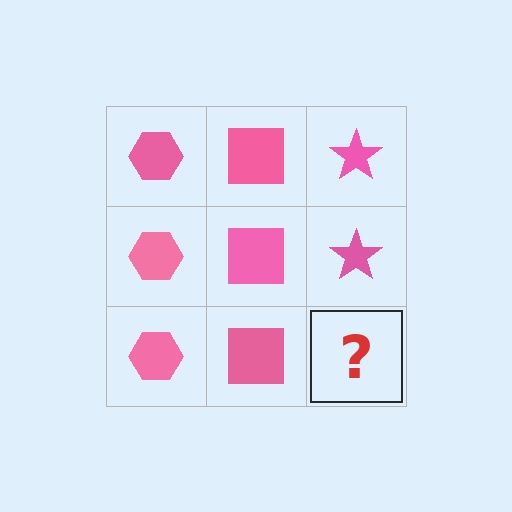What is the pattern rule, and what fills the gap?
The rule is that each column has a consistent shape. The gap should be filled with a pink star.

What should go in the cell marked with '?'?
The missing cell should contain a pink star.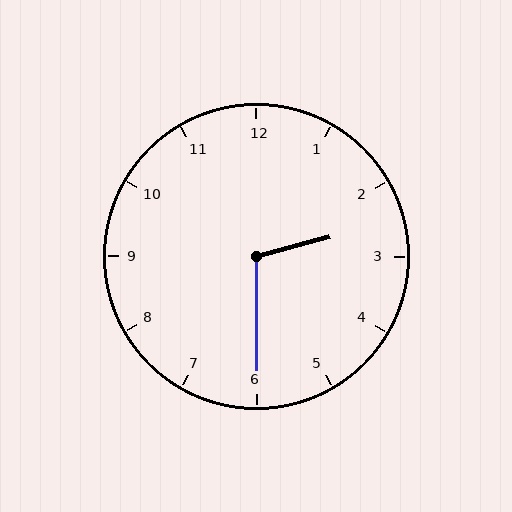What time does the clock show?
2:30.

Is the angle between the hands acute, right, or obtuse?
It is obtuse.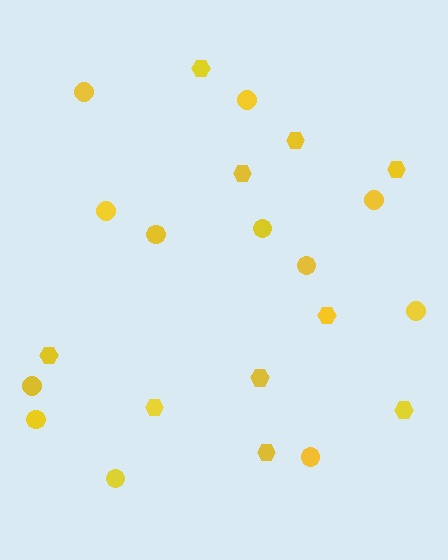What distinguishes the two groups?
There are 2 groups: one group of circles (12) and one group of hexagons (10).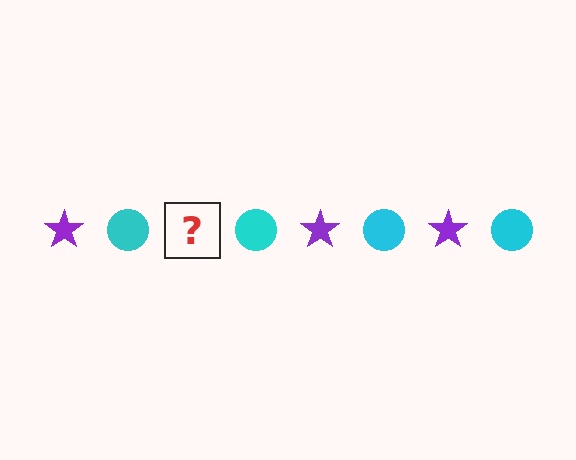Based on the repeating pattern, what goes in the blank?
The blank should be a purple star.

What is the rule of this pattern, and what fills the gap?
The rule is that the pattern alternates between purple star and cyan circle. The gap should be filled with a purple star.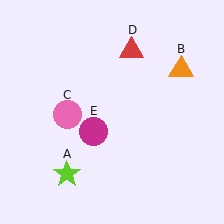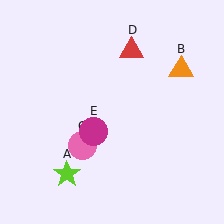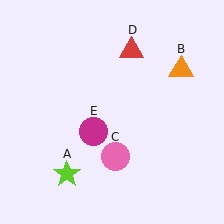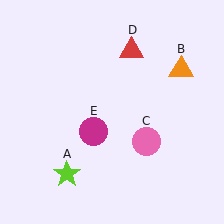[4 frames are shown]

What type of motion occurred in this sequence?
The pink circle (object C) rotated counterclockwise around the center of the scene.